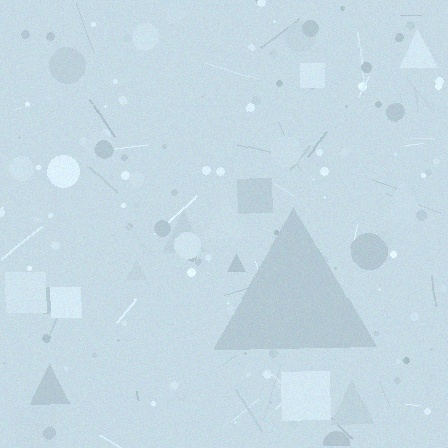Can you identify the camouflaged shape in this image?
The camouflaged shape is a triangle.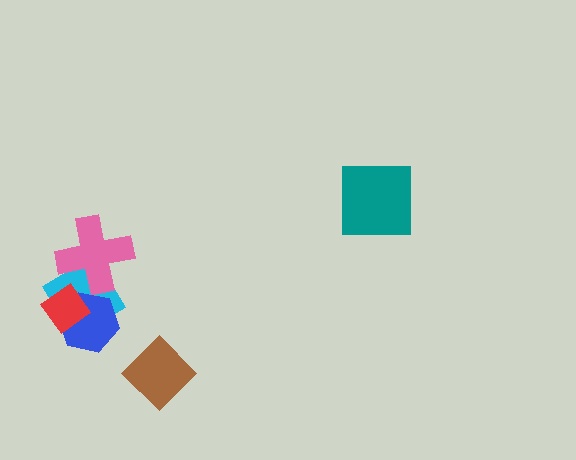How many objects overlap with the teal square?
0 objects overlap with the teal square.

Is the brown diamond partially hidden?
No, no other shape covers it.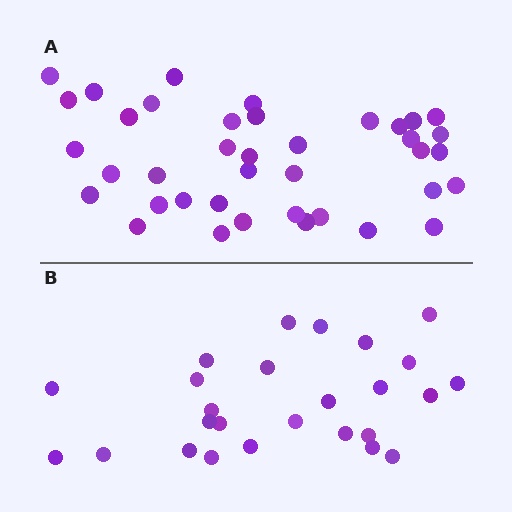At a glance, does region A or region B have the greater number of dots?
Region A (the top region) has more dots.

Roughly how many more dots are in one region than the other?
Region A has approximately 15 more dots than region B.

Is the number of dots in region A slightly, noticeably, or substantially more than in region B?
Region A has substantially more. The ratio is roughly 1.5 to 1.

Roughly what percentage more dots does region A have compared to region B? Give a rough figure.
About 50% more.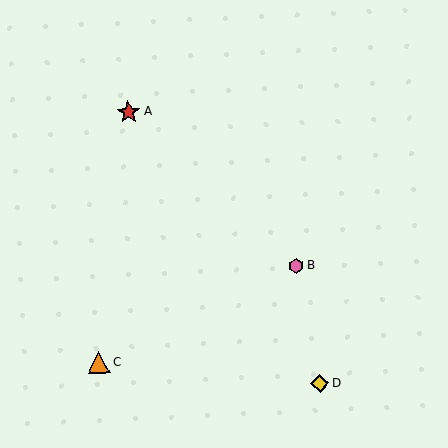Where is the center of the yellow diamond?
The center of the yellow diamond is at (320, 383).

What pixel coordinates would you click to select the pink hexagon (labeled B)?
Click at (296, 266) to select the pink hexagon B.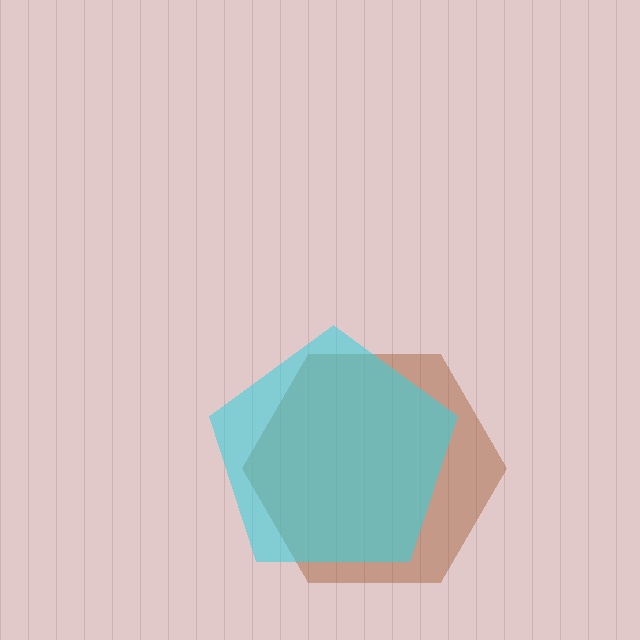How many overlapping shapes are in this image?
There are 2 overlapping shapes in the image.